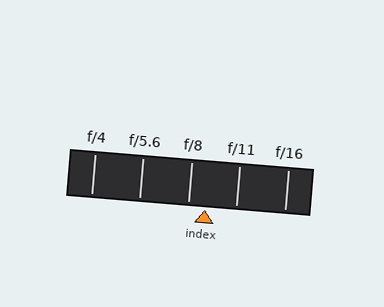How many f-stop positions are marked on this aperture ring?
There are 5 f-stop positions marked.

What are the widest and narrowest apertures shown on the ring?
The widest aperture shown is f/4 and the narrowest is f/16.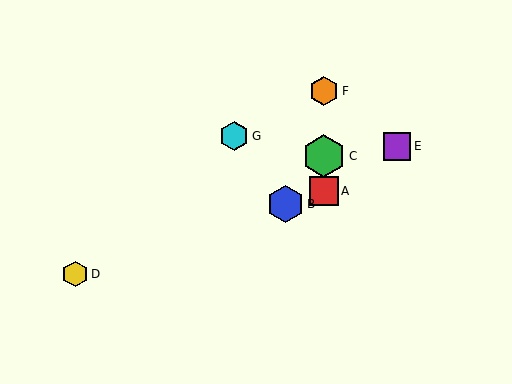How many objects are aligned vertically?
3 objects (A, C, F) are aligned vertically.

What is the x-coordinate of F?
Object F is at x≈324.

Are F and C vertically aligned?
Yes, both are at x≈324.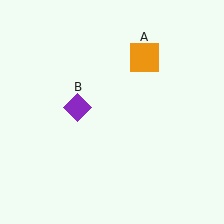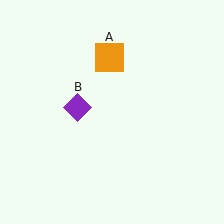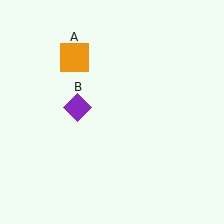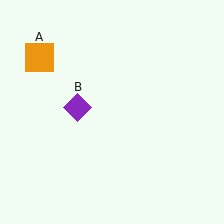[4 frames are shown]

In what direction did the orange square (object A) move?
The orange square (object A) moved left.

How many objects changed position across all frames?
1 object changed position: orange square (object A).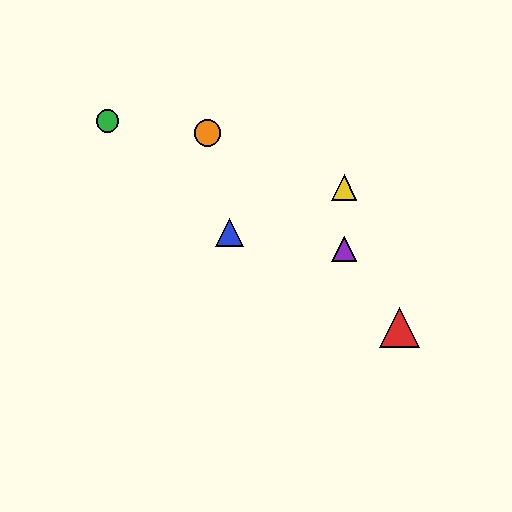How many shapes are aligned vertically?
2 shapes (the yellow triangle, the purple triangle) are aligned vertically.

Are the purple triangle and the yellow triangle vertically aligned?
Yes, both are at x≈344.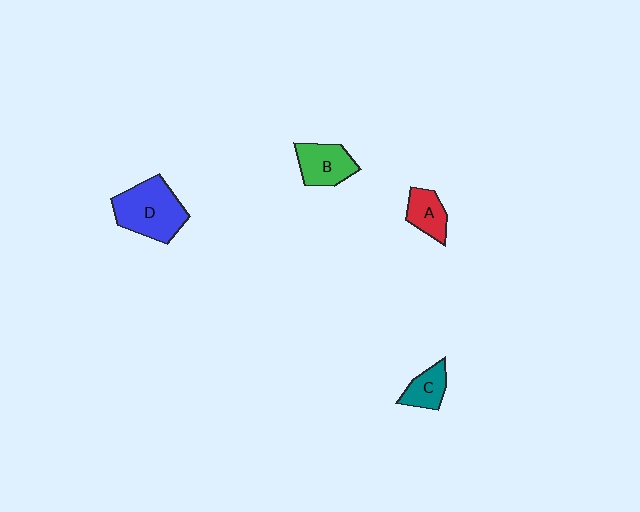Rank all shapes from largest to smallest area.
From largest to smallest: D (blue), B (green), A (red), C (teal).